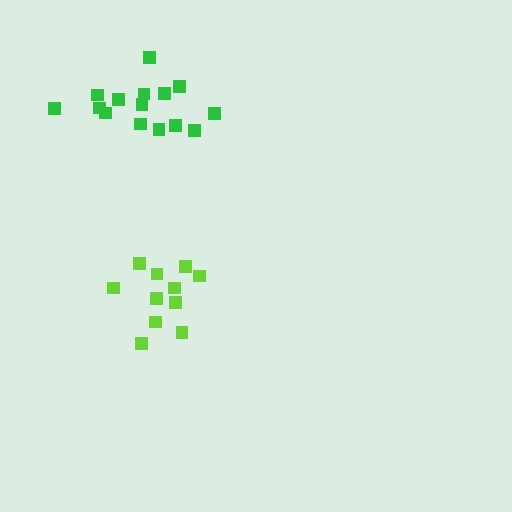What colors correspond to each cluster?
The clusters are colored: lime, green.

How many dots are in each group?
Group 1: 11 dots, Group 2: 15 dots (26 total).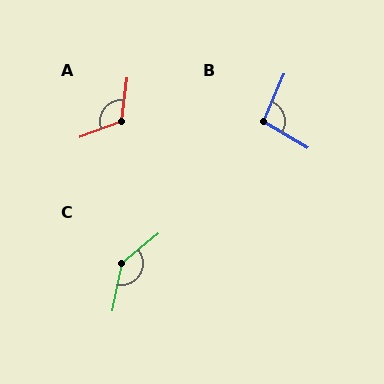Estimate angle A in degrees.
Approximately 118 degrees.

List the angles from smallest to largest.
B (97°), A (118°), C (141°).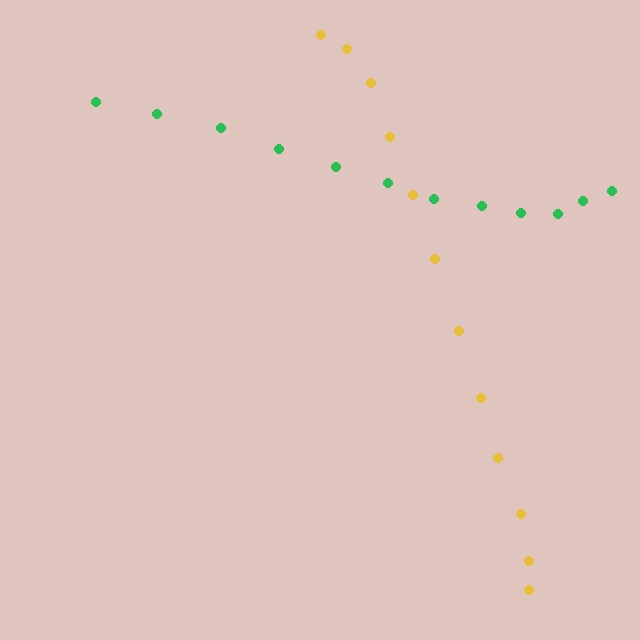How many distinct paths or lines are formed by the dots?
There are 2 distinct paths.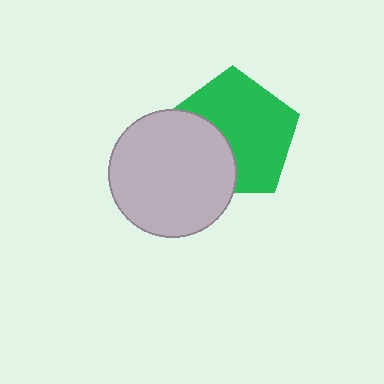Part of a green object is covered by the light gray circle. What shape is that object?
It is a pentagon.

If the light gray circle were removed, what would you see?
You would see the complete green pentagon.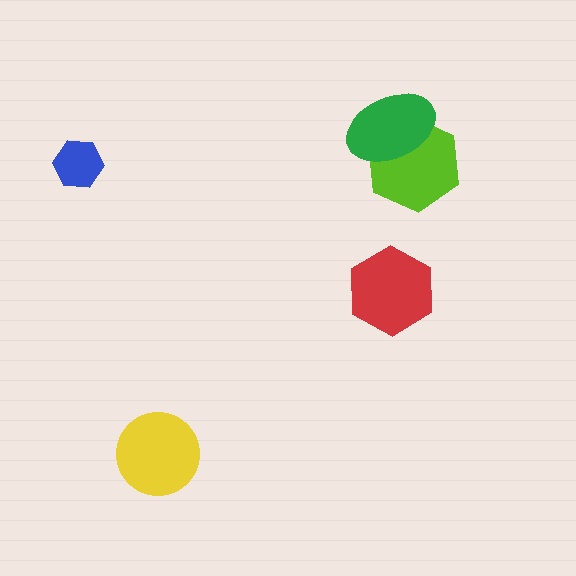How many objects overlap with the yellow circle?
0 objects overlap with the yellow circle.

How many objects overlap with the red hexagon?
0 objects overlap with the red hexagon.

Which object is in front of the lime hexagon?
The green ellipse is in front of the lime hexagon.